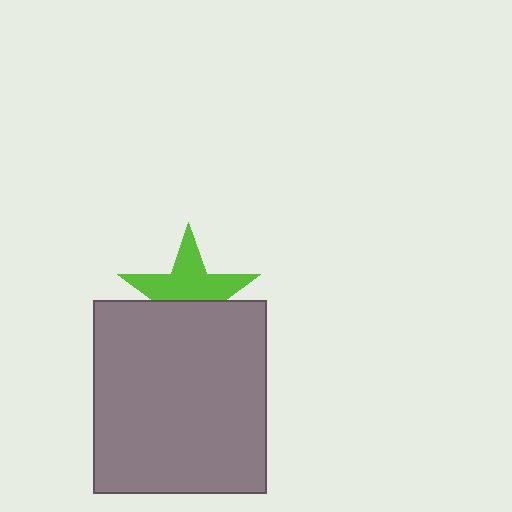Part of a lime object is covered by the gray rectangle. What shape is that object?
It is a star.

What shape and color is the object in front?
The object in front is a gray rectangle.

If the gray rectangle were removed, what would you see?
You would see the complete lime star.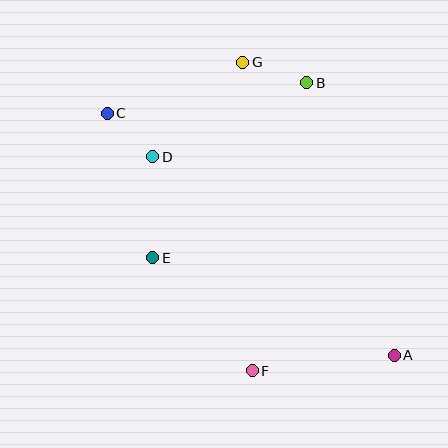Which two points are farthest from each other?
Points A and C are farthest from each other.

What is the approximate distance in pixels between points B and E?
The distance between B and E is approximately 233 pixels.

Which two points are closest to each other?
Points C and D are closest to each other.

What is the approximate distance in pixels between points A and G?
The distance between A and G is approximately 330 pixels.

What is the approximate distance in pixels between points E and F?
The distance between E and F is approximately 151 pixels.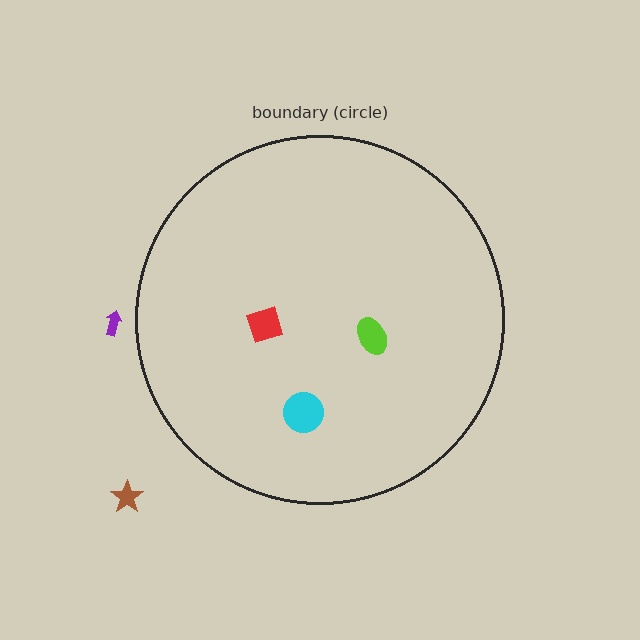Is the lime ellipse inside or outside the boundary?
Inside.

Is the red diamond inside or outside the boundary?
Inside.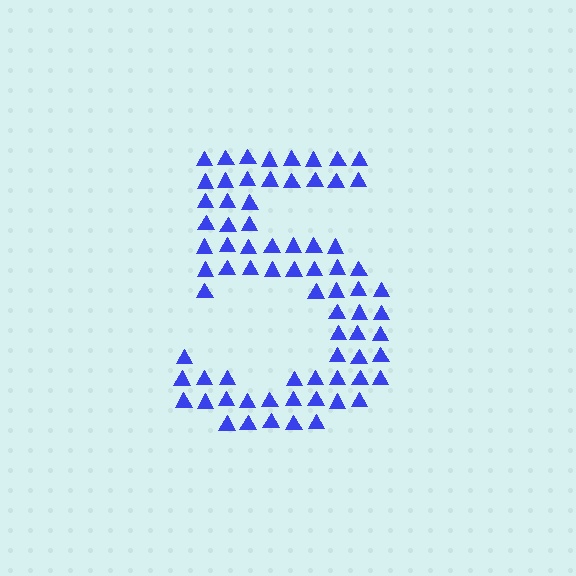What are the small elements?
The small elements are triangles.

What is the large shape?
The large shape is the digit 5.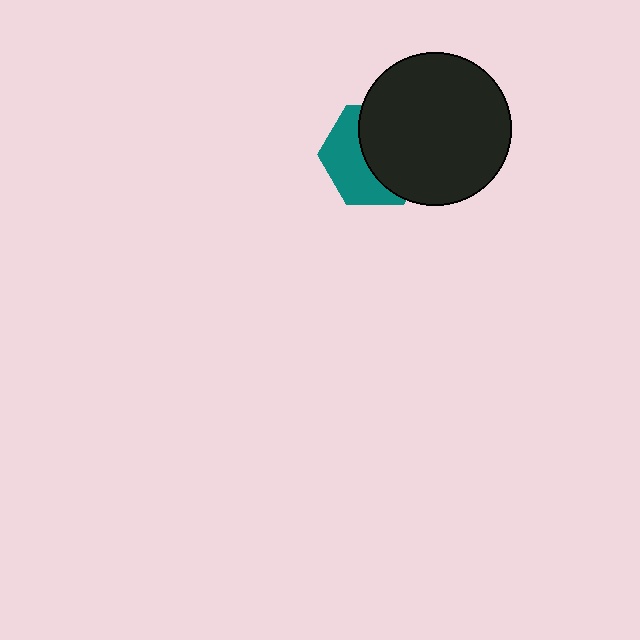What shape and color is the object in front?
The object in front is a black circle.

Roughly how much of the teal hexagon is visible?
A small part of it is visible (roughly 44%).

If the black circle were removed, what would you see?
You would see the complete teal hexagon.